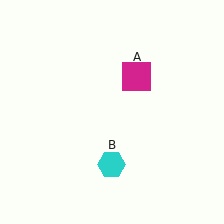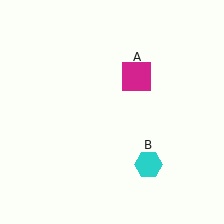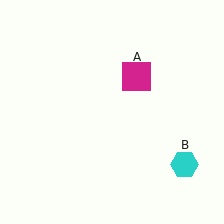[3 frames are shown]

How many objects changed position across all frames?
1 object changed position: cyan hexagon (object B).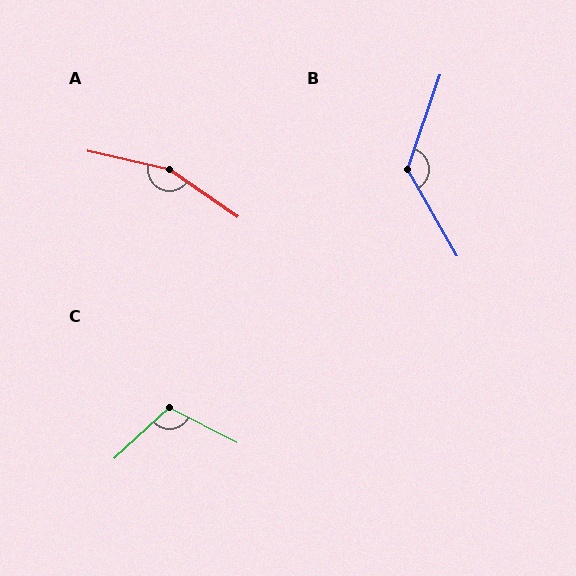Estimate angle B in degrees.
Approximately 131 degrees.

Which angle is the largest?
A, at approximately 158 degrees.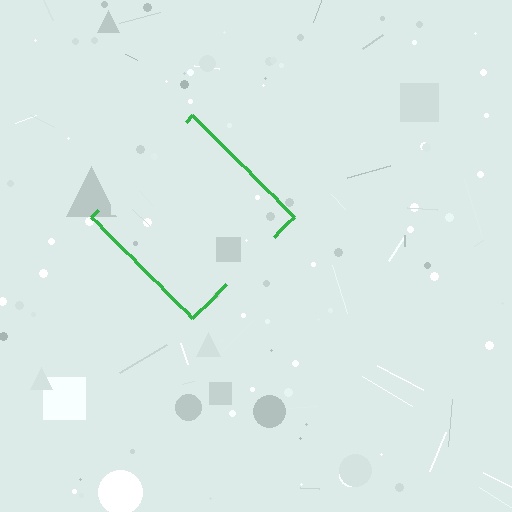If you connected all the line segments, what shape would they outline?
They would outline a diamond.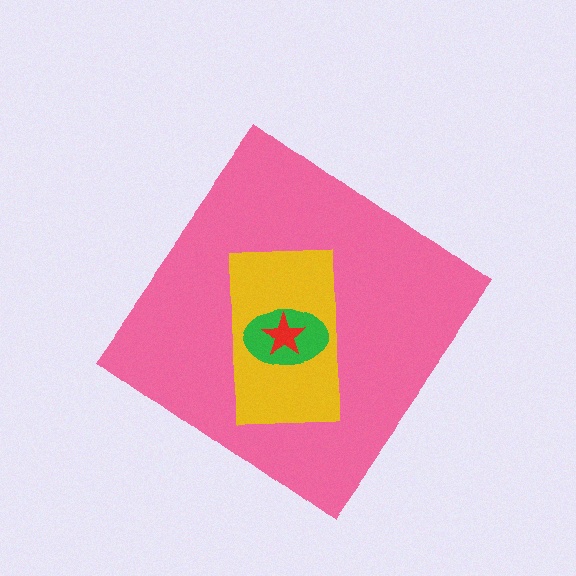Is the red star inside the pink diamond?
Yes.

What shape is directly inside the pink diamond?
The yellow rectangle.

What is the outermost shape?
The pink diamond.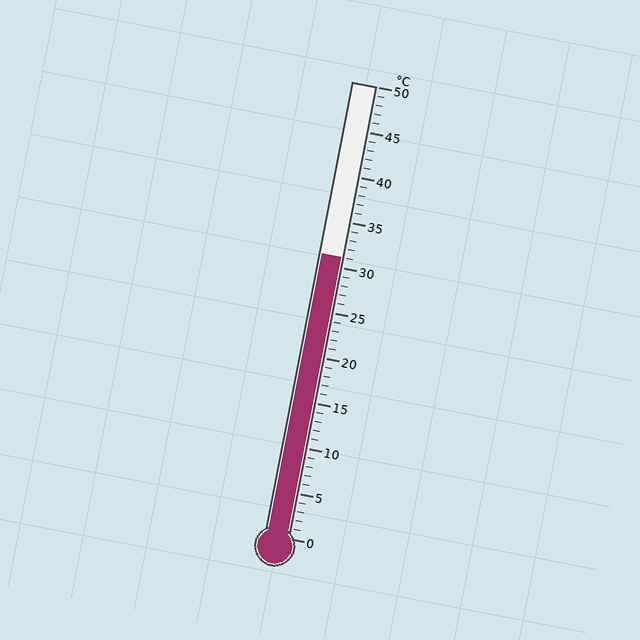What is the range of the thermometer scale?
The thermometer scale ranges from 0°C to 50°C.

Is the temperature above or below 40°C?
The temperature is below 40°C.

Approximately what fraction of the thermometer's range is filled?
The thermometer is filled to approximately 60% of its range.